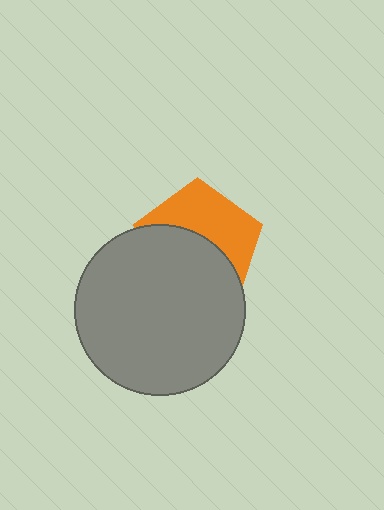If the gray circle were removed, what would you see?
You would see the complete orange pentagon.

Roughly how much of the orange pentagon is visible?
About half of it is visible (roughly 45%).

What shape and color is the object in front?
The object in front is a gray circle.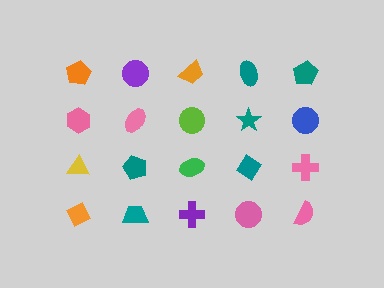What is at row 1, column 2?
A purple circle.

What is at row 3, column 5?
A pink cross.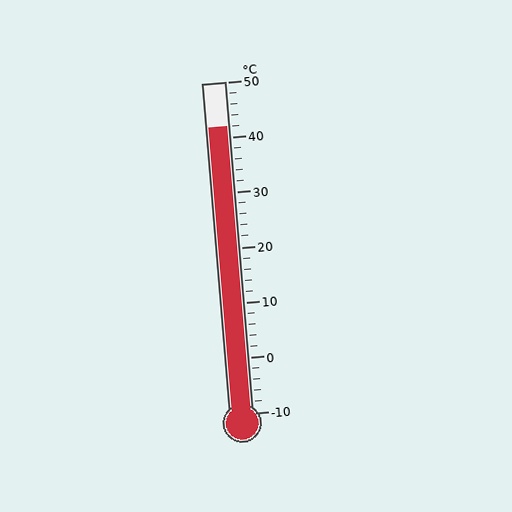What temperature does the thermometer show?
The thermometer shows approximately 42°C.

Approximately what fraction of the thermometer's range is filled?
The thermometer is filled to approximately 85% of its range.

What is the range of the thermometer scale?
The thermometer scale ranges from -10°C to 50°C.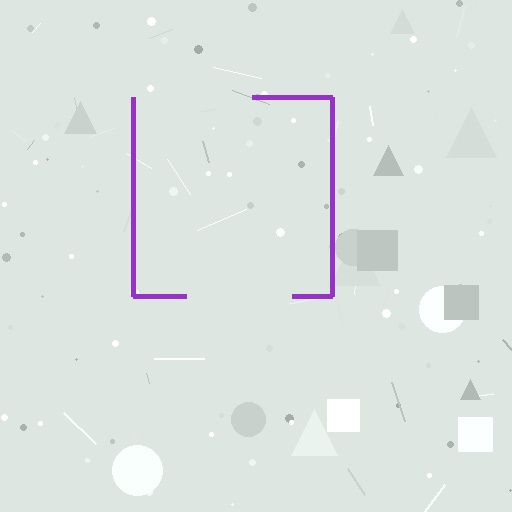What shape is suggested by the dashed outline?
The dashed outline suggests a square.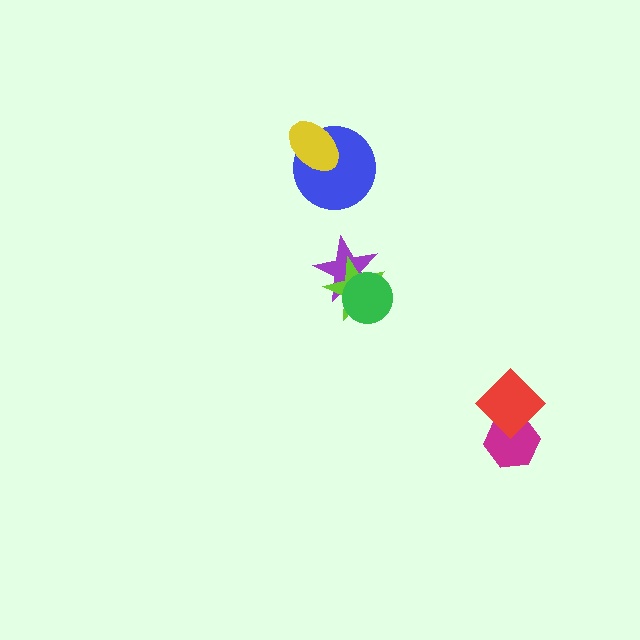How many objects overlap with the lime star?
2 objects overlap with the lime star.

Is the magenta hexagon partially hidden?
Yes, it is partially covered by another shape.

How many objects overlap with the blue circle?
1 object overlaps with the blue circle.